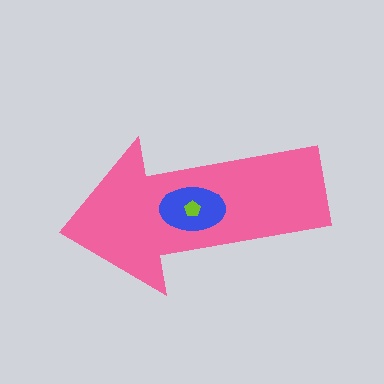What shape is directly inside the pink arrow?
The blue ellipse.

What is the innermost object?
The lime pentagon.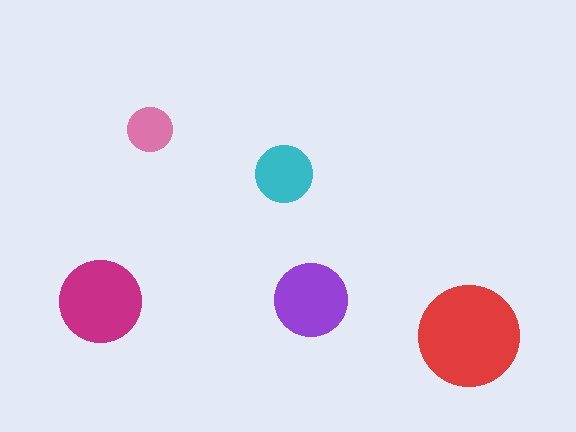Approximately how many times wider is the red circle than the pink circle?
About 2 times wider.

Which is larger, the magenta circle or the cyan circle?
The magenta one.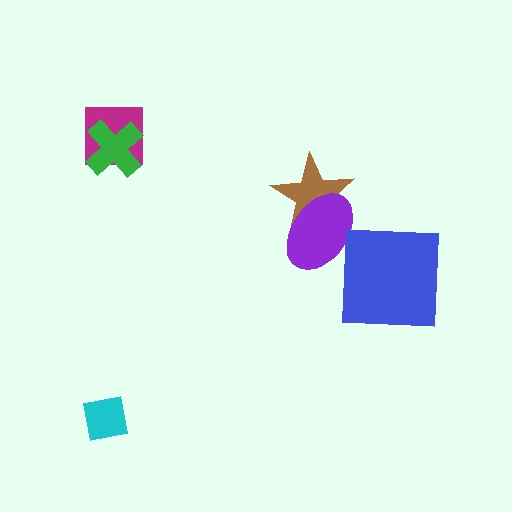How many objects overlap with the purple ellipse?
1 object overlaps with the purple ellipse.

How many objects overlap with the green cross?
1 object overlaps with the green cross.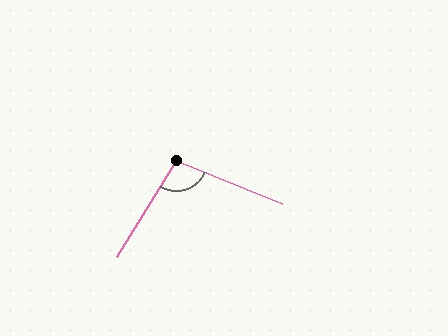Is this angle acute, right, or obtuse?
It is obtuse.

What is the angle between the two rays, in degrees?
Approximately 100 degrees.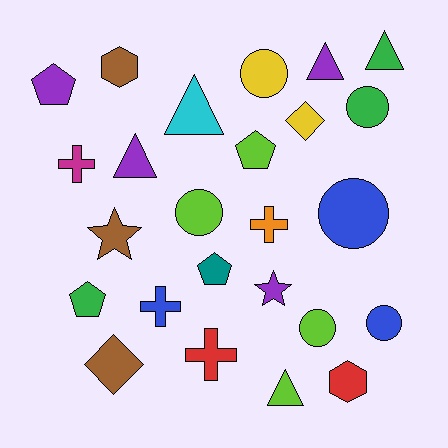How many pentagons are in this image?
There are 4 pentagons.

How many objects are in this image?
There are 25 objects.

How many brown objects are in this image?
There are 3 brown objects.